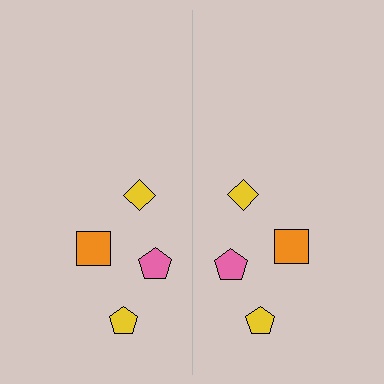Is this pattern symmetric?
Yes, this pattern has bilateral (reflection) symmetry.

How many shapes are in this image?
There are 8 shapes in this image.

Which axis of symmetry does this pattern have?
The pattern has a vertical axis of symmetry running through the center of the image.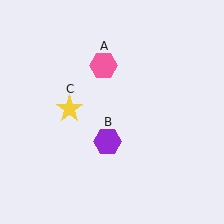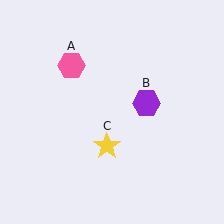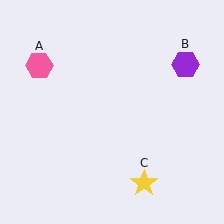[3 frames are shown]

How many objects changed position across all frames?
3 objects changed position: pink hexagon (object A), purple hexagon (object B), yellow star (object C).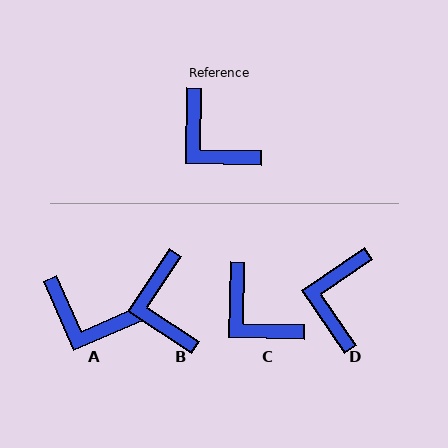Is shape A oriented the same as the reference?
No, it is off by about 25 degrees.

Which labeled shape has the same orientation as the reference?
C.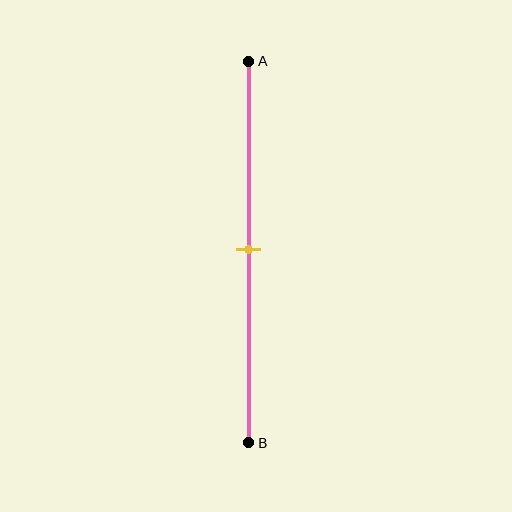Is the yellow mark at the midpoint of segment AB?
Yes, the mark is approximately at the midpoint.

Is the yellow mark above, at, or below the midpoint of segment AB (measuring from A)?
The yellow mark is approximately at the midpoint of segment AB.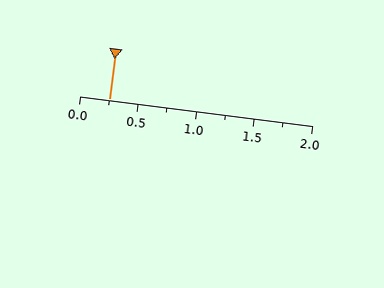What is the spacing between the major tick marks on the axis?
The major ticks are spaced 0.5 apart.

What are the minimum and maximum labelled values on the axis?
The axis runs from 0.0 to 2.0.